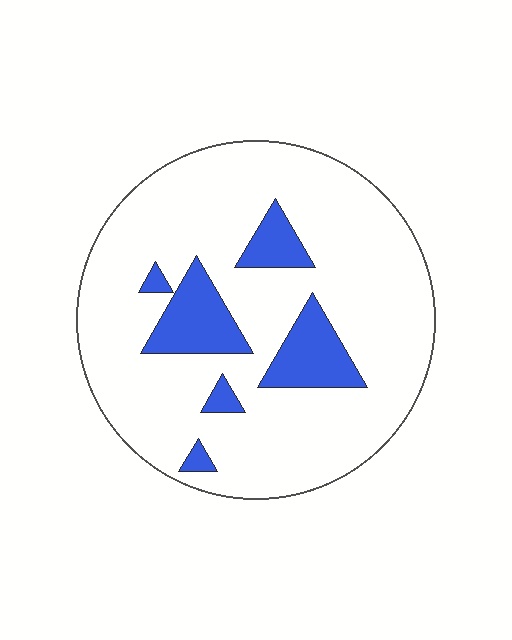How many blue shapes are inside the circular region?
6.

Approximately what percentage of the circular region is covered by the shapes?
Approximately 15%.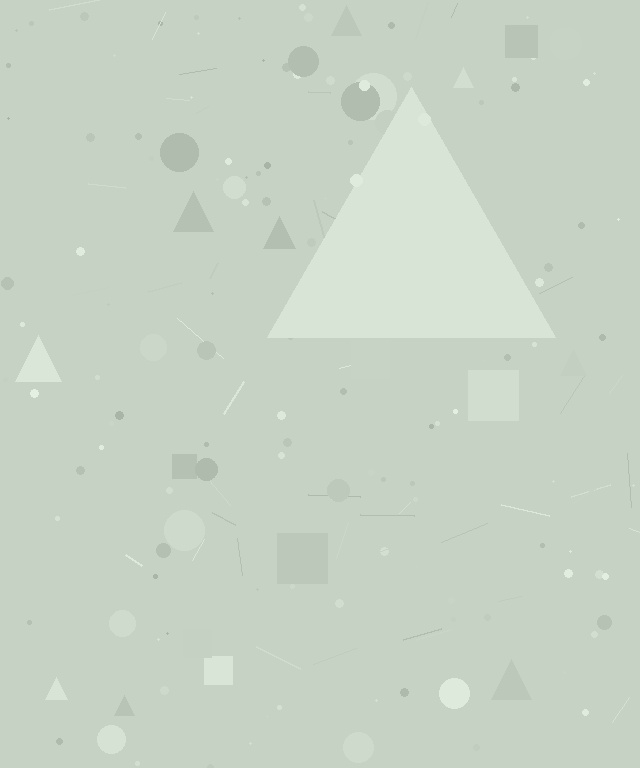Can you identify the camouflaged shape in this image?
The camouflaged shape is a triangle.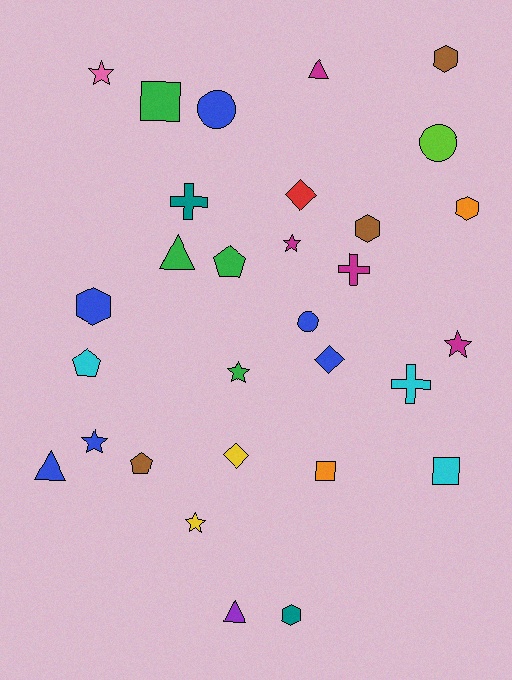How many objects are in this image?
There are 30 objects.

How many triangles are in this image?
There are 4 triangles.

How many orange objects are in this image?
There are 2 orange objects.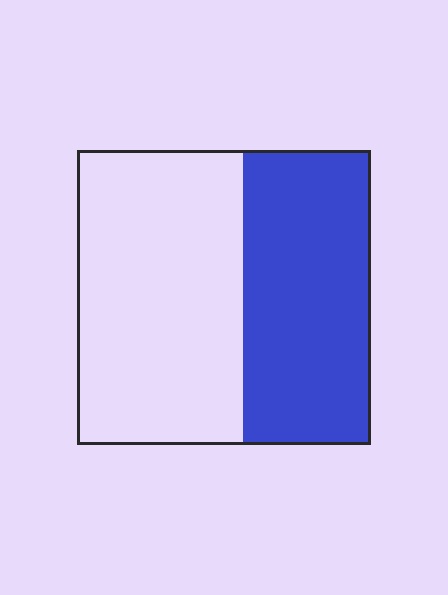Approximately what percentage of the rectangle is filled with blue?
Approximately 45%.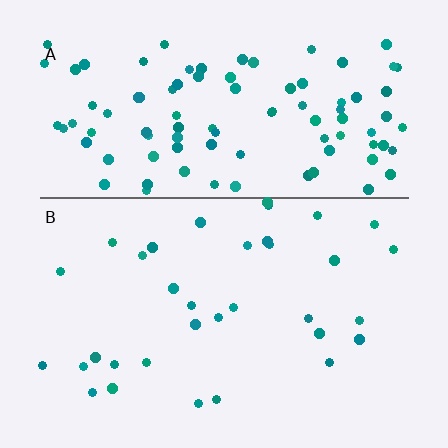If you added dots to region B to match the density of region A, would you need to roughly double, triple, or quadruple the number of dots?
Approximately triple.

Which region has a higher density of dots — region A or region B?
A (the top).